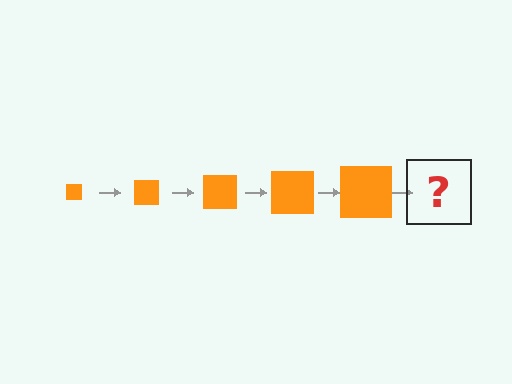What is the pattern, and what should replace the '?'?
The pattern is that the square gets progressively larger each step. The '?' should be an orange square, larger than the previous one.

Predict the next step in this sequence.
The next step is an orange square, larger than the previous one.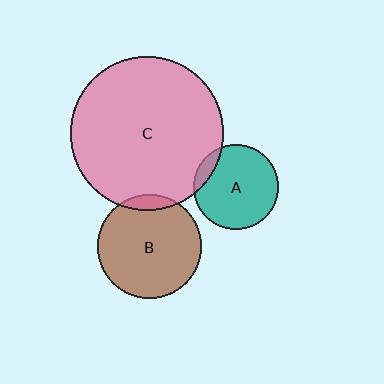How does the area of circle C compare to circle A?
Approximately 3.3 times.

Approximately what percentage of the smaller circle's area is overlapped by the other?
Approximately 5%.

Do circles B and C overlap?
Yes.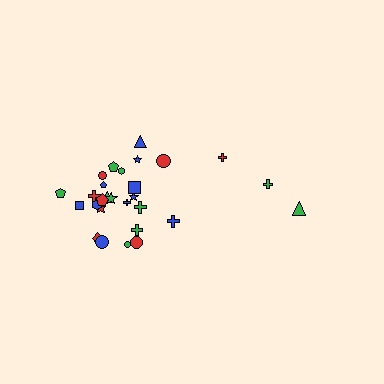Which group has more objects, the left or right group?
The left group.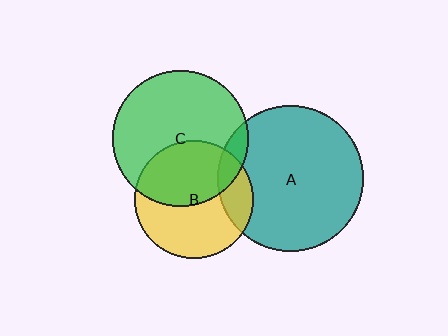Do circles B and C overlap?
Yes.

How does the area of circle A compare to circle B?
Approximately 1.5 times.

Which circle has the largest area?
Circle A (teal).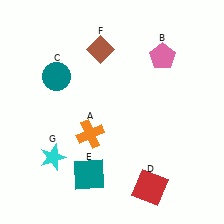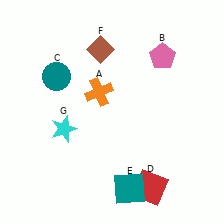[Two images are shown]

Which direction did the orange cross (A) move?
The orange cross (A) moved up.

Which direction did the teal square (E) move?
The teal square (E) moved right.